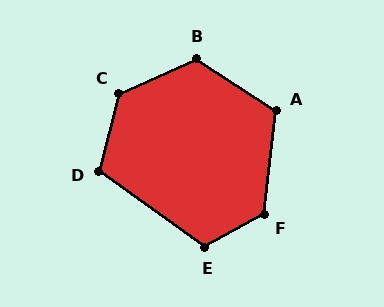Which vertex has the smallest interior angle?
D, at approximately 111 degrees.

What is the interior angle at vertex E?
Approximately 116 degrees (obtuse).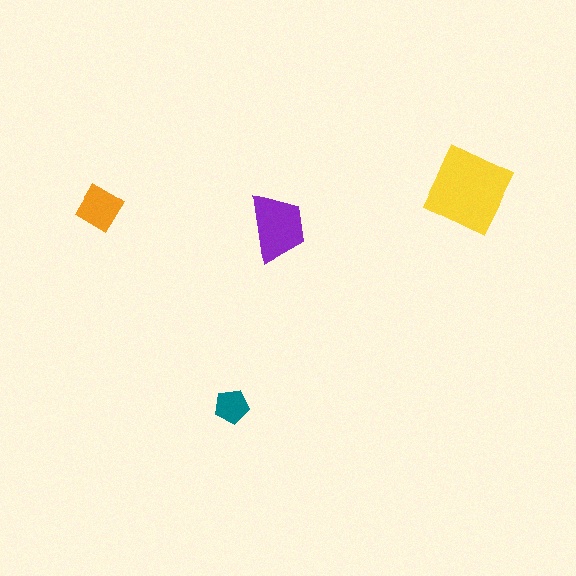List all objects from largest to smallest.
The yellow diamond, the purple trapezoid, the orange diamond, the teal pentagon.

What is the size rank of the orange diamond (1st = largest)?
3rd.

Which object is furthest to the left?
The orange diamond is leftmost.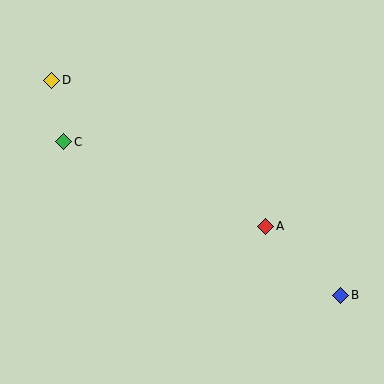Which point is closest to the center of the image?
Point A at (266, 226) is closest to the center.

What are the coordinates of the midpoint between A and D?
The midpoint between A and D is at (159, 153).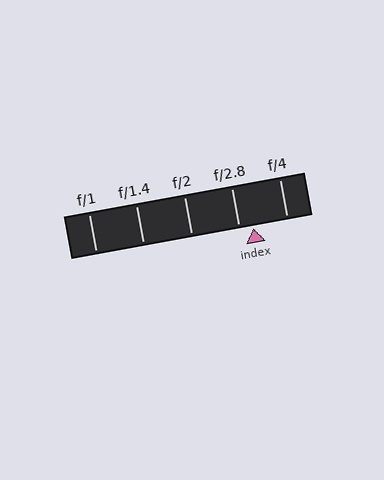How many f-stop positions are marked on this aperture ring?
There are 5 f-stop positions marked.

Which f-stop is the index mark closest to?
The index mark is closest to f/2.8.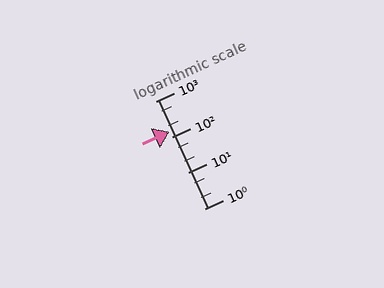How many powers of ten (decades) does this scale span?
The scale spans 3 decades, from 1 to 1000.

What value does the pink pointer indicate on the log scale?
The pointer indicates approximately 140.